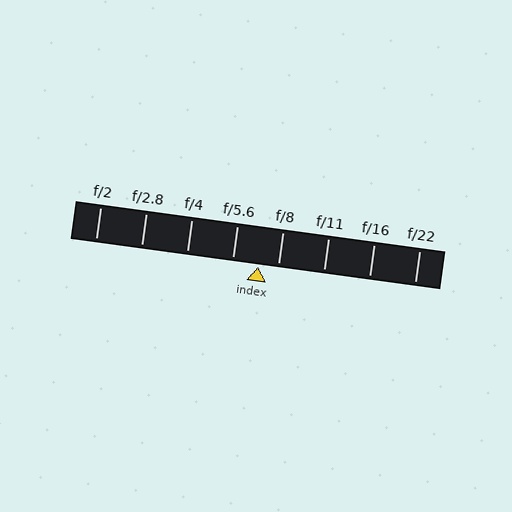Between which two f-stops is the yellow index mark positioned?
The index mark is between f/5.6 and f/8.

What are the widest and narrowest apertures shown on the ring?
The widest aperture shown is f/2 and the narrowest is f/22.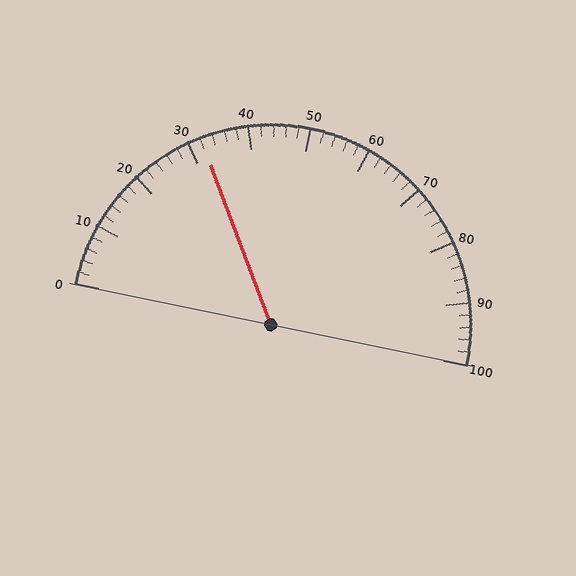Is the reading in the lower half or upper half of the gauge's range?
The reading is in the lower half of the range (0 to 100).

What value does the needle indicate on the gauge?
The needle indicates approximately 32.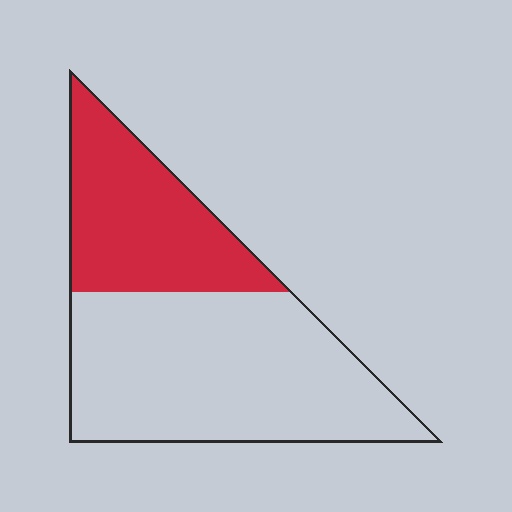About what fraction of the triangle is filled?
About three eighths (3/8).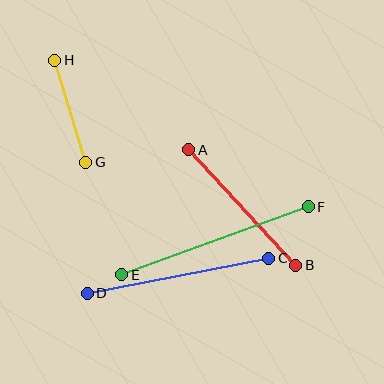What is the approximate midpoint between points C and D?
The midpoint is at approximately (178, 276) pixels.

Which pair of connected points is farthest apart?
Points E and F are farthest apart.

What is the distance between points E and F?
The distance is approximately 198 pixels.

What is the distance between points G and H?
The distance is approximately 106 pixels.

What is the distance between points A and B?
The distance is approximately 157 pixels.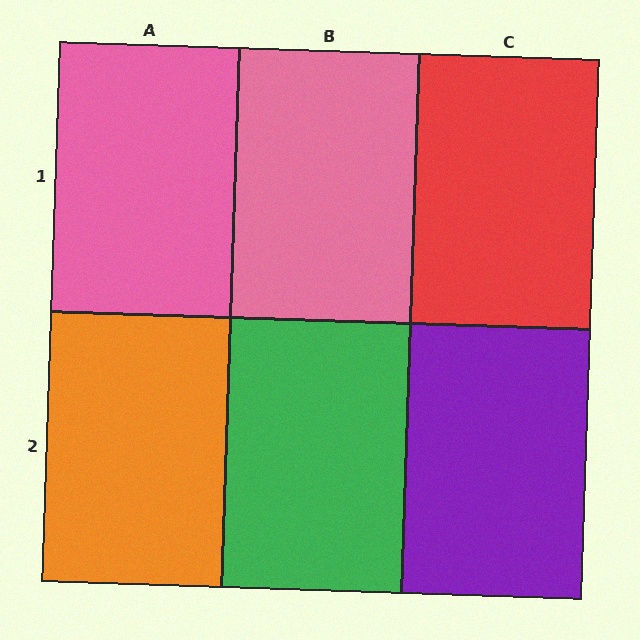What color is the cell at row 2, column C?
Purple.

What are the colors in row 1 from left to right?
Pink, pink, red.